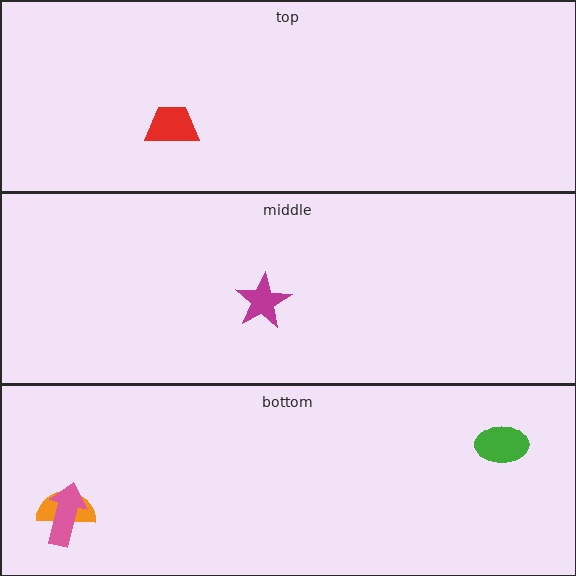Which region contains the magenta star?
The middle region.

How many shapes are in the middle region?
1.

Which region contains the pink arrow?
The bottom region.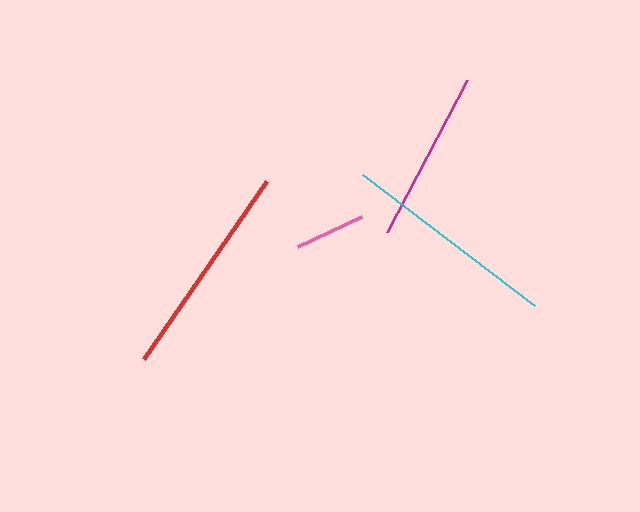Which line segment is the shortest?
The pink line is the shortest at approximately 71 pixels.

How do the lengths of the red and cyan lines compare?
The red and cyan lines are approximately the same length.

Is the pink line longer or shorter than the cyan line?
The cyan line is longer than the pink line.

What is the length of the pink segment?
The pink segment is approximately 71 pixels long.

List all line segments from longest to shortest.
From longest to shortest: red, cyan, magenta, pink.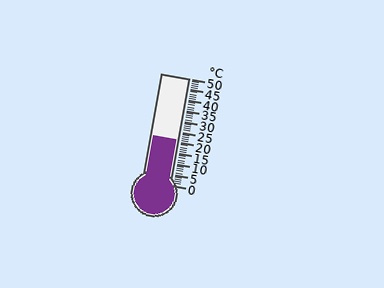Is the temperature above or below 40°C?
The temperature is below 40°C.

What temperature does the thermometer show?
The thermometer shows approximately 21°C.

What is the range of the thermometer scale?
The thermometer scale ranges from 0°C to 50°C.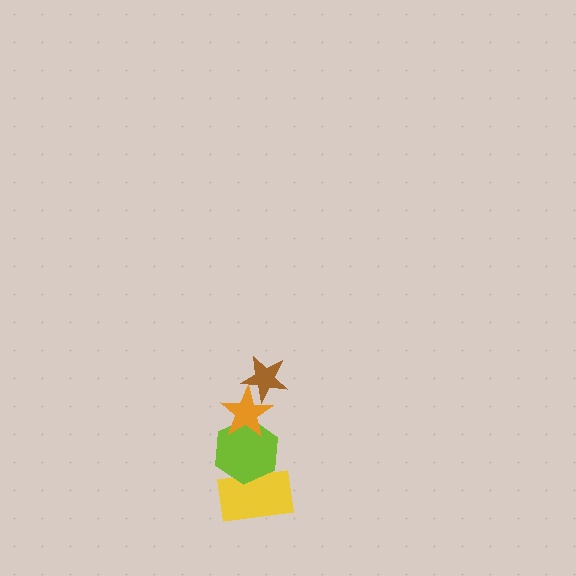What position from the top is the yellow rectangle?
The yellow rectangle is 4th from the top.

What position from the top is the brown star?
The brown star is 1st from the top.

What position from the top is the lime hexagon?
The lime hexagon is 3rd from the top.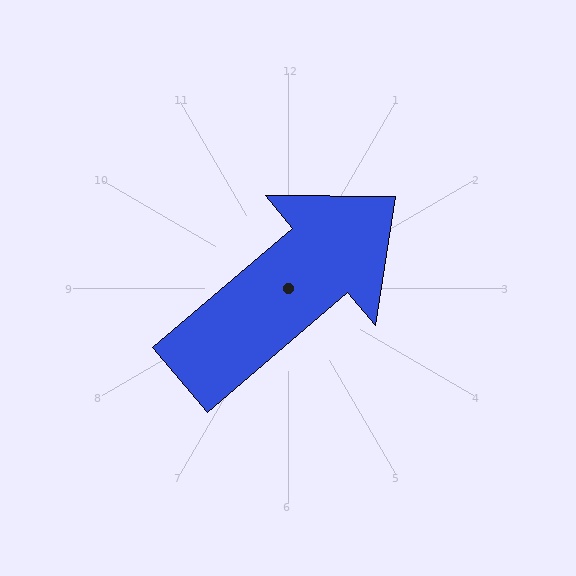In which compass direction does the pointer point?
Northeast.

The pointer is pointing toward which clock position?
Roughly 2 o'clock.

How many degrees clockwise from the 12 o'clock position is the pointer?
Approximately 50 degrees.